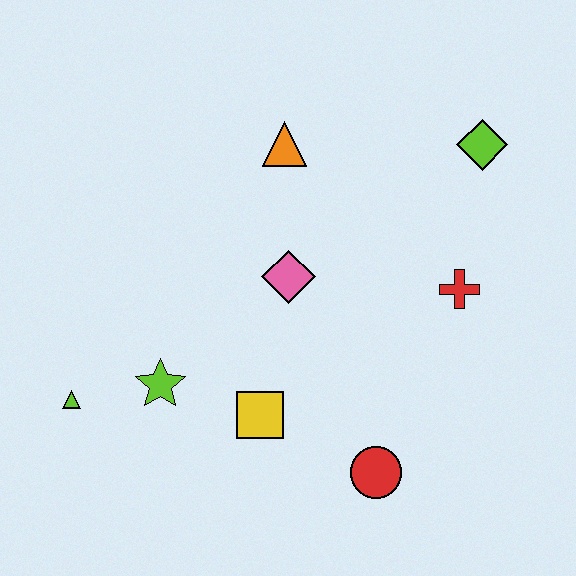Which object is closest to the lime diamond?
The red cross is closest to the lime diamond.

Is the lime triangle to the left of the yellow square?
Yes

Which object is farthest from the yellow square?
The lime diamond is farthest from the yellow square.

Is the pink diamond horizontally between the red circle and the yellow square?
Yes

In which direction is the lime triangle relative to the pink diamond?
The lime triangle is to the left of the pink diamond.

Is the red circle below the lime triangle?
Yes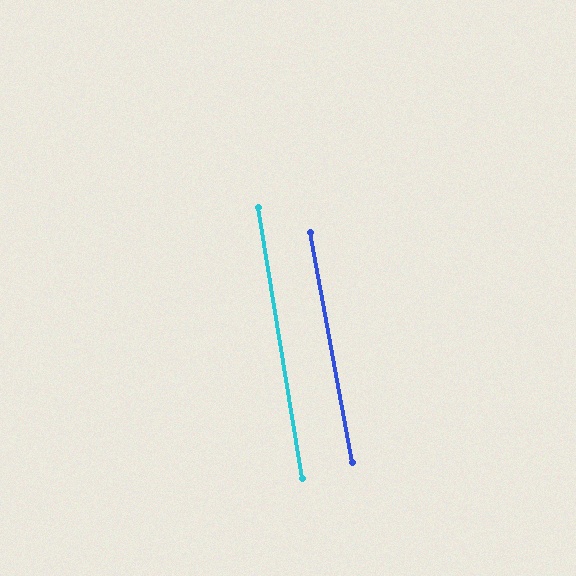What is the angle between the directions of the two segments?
Approximately 1 degree.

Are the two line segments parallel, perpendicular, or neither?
Parallel — their directions differ by only 1.2°.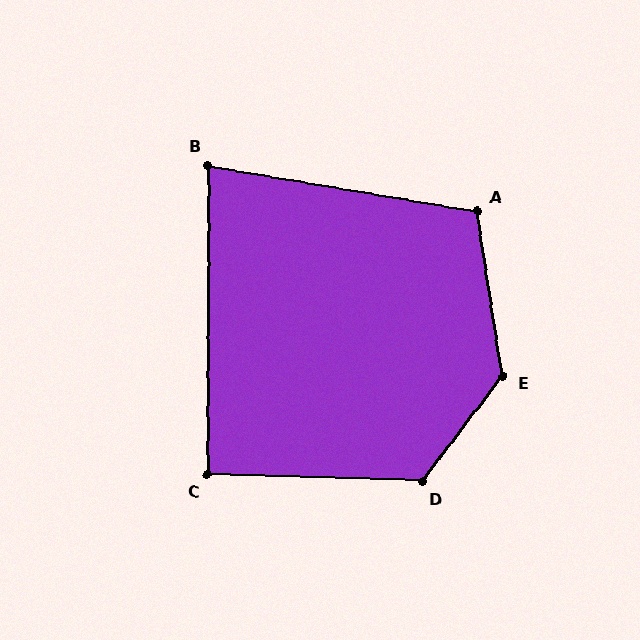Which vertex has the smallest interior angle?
B, at approximately 80 degrees.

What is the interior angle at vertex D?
Approximately 126 degrees (obtuse).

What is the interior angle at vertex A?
Approximately 108 degrees (obtuse).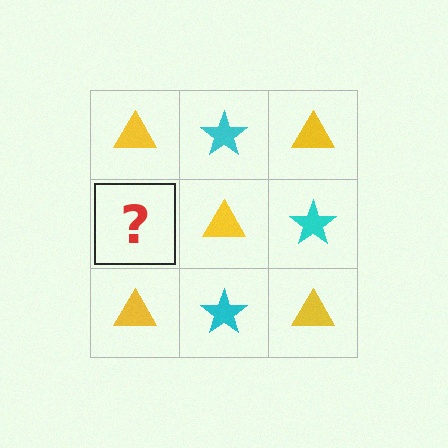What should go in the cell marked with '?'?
The missing cell should contain a cyan star.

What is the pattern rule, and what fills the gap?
The rule is that it alternates yellow triangle and cyan star in a checkerboard pattern. The gap should be filled with a cyan star.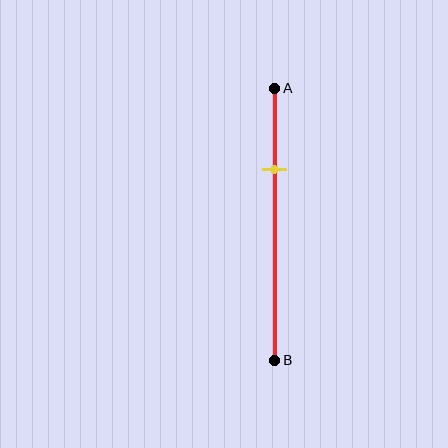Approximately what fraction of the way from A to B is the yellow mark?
The yellow mark is approximately 30% of the way from A to B.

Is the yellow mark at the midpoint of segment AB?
No, the mark is at about 30% from A, not at the 50% midpoint.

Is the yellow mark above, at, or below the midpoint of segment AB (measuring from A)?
The yellow mark is above the midpoint of segment AB.